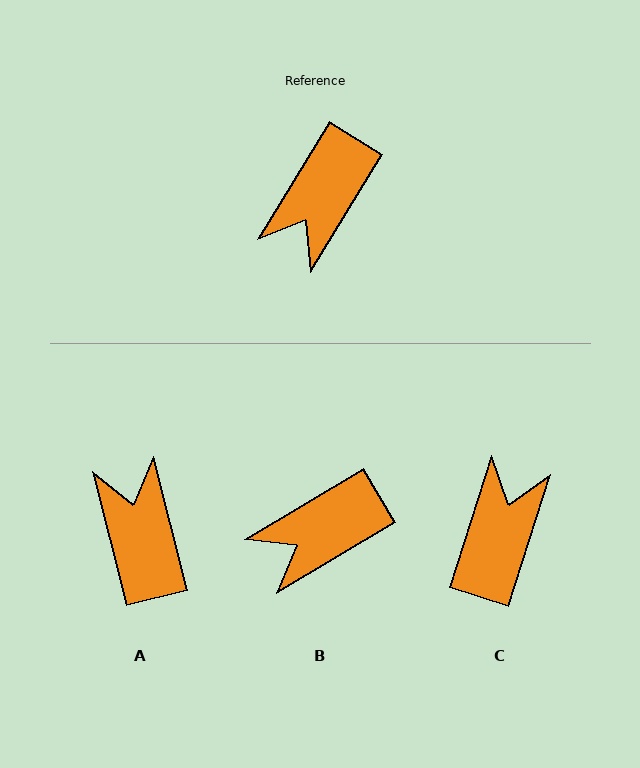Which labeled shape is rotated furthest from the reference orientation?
C, about 166 degrees away.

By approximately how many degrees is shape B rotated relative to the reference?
Approximately 28 degrees clockwise.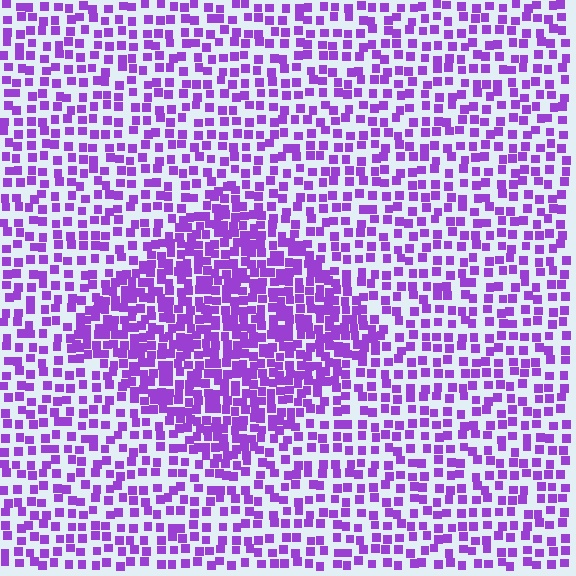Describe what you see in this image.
The image contains small purple elements arranged at two different densities. A diamond-shaped region is visible where the elements are more densely packed than the surrounding area.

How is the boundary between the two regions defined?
The boundary is defined by a change in element density (approximately 1.9x ratio). All elements are the same color, size, and shape.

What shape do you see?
I see a diamond.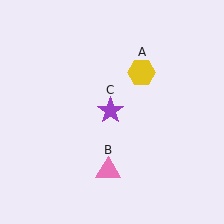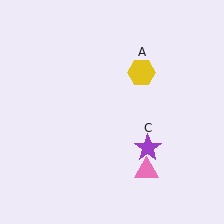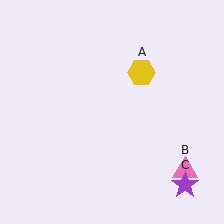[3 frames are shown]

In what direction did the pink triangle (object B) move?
The pink triangle (object B) moved right.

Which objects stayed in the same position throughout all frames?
Yellow hexagon (object A) remained stationary.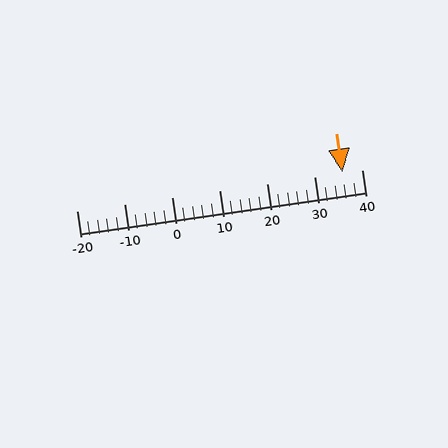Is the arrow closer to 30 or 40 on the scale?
The arrow is closer to 40.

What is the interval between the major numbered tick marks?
The major tick marks are spaced 10 units apart.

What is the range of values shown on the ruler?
The ruler shows values from -20 to 40.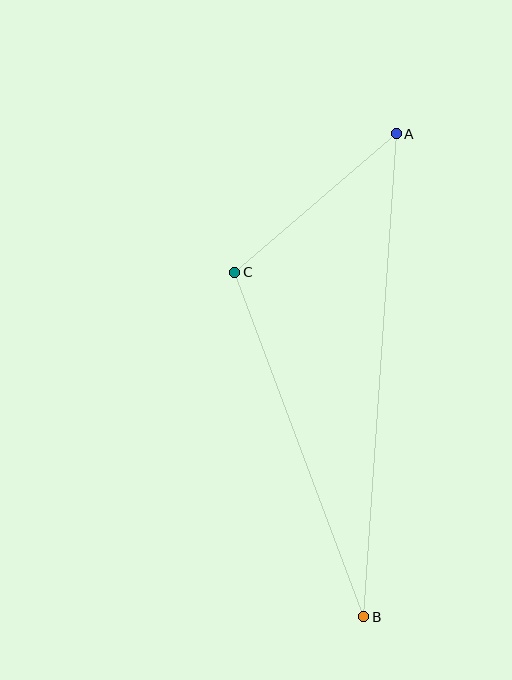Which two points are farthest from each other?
Points A and B are farthest from each other.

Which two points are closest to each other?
Points A and C are closest to each other.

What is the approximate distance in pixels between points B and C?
The distance between B and C is approximately 368 pixels.